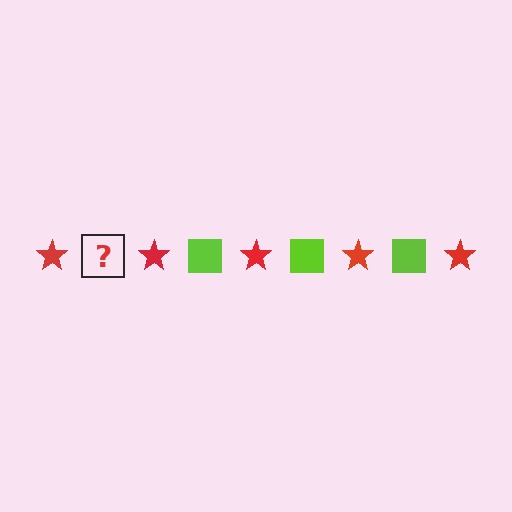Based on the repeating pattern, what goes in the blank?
The blank should be a lime square.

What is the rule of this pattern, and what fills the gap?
The rule is that the pattern alternates between red star and lime square. The gap should be filled with a lime square.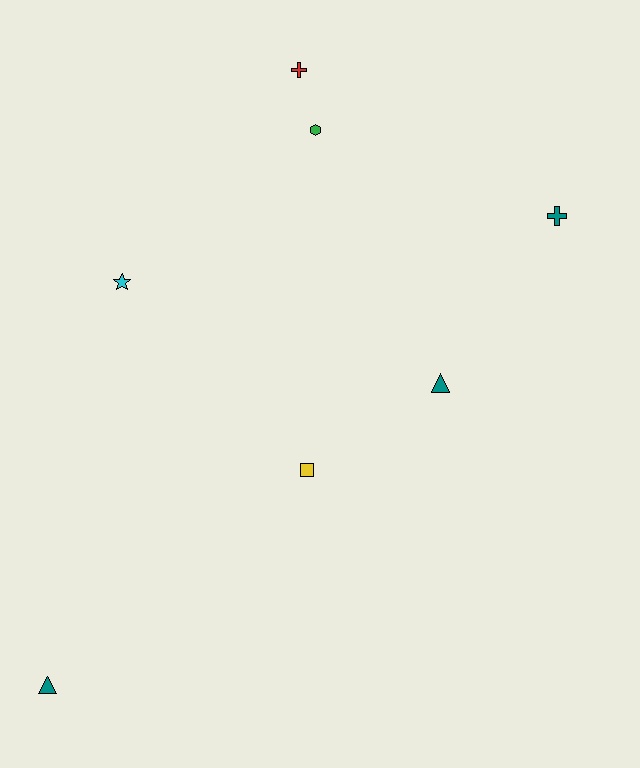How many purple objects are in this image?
There are no purple objects.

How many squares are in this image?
There is 1 square.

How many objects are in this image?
There are 7 objects.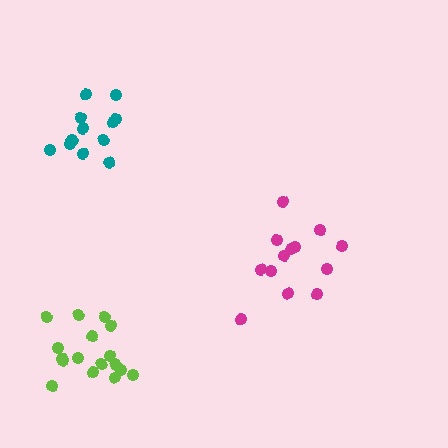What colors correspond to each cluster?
The clusters are colored: magenta, lime, teal.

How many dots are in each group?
Group 1: 13 dots, Group 2: 17 dots, Group 3: 12 dots (42 total).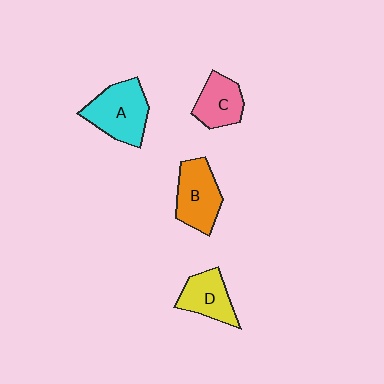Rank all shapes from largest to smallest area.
From largest to smallest: A (cyan), B (orange), D (yellow), C (pink).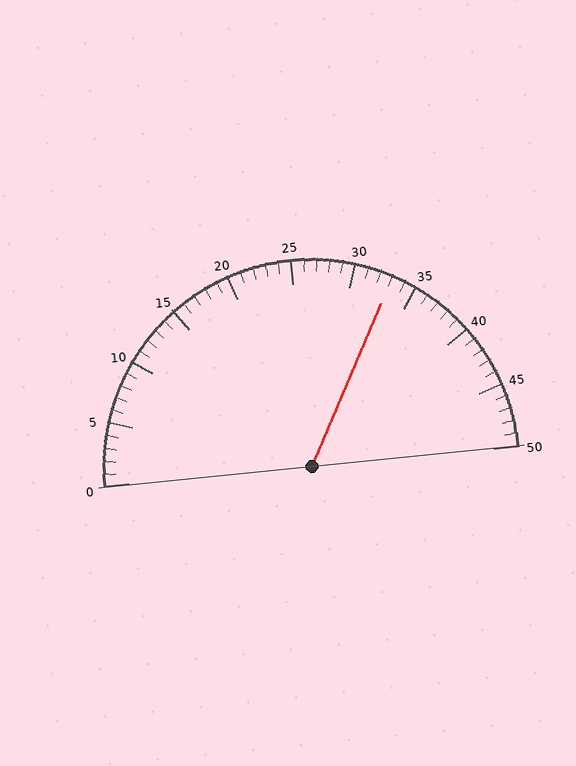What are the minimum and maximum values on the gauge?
The gauge ranges from 0 to 50.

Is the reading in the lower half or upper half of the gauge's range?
The reading is in the upper half of the range (0 to 50).